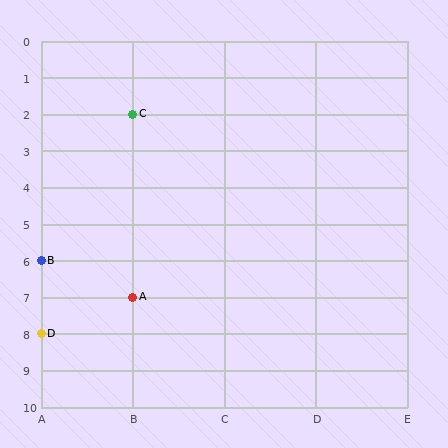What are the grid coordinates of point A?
Point A is at grid coordinates (B, 7).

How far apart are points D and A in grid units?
Points D and A are 1 column and 1 row apart (about 1.4 grid units diagonally).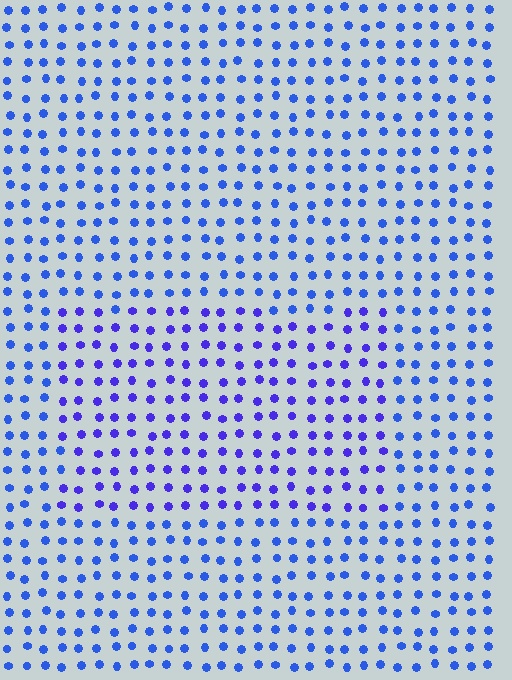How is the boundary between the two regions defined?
The boundary is defined purely by a slight shift in hue (about 25 degrees). Spacing, size, and orientation are identical on both sides.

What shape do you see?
I see a rectangle.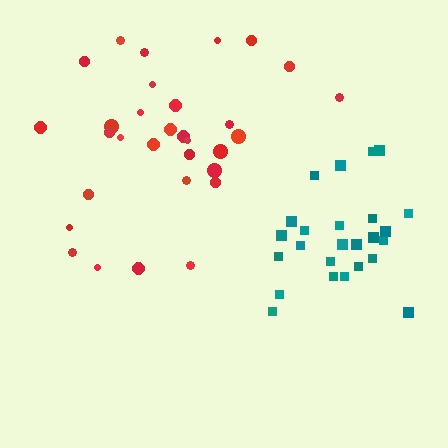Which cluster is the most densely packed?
Teal.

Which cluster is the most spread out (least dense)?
Red.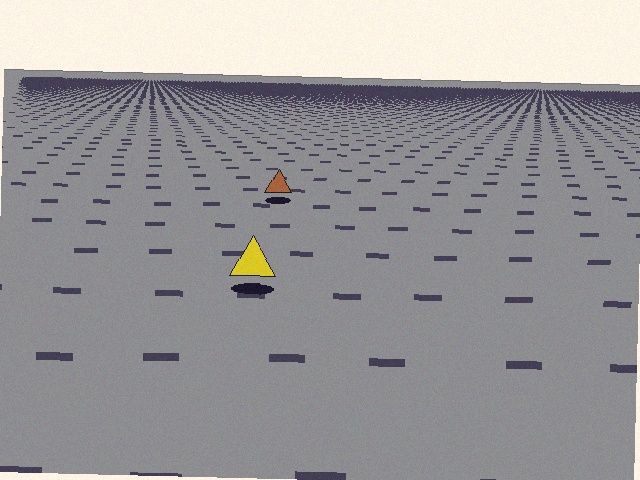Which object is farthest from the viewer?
The brown triangle is farthest from the viewer. It appears smaller and the ground texture around it is denser.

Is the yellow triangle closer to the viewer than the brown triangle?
Yes. The yellow triangle is closer — you can tell from the texture gradient: the ground texture is coarser near it.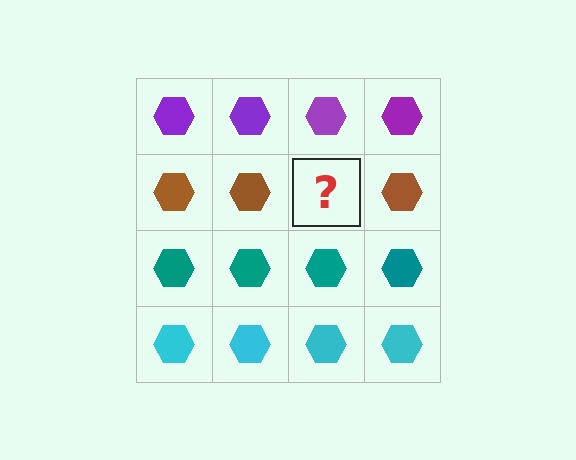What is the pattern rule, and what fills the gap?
The rule is that each row has a consistent color. The gap should be filled with a brown hexagon.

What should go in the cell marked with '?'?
The missing cell should contain a brown hexagon.